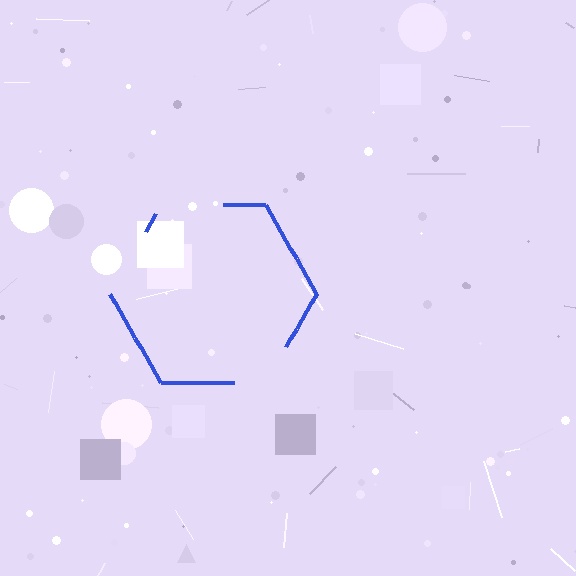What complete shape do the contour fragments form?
The contour fragments form a hexagon.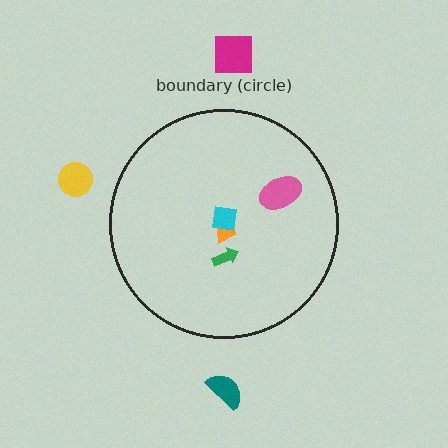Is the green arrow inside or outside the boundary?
Inside.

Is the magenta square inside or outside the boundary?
Outside.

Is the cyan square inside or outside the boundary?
Inside.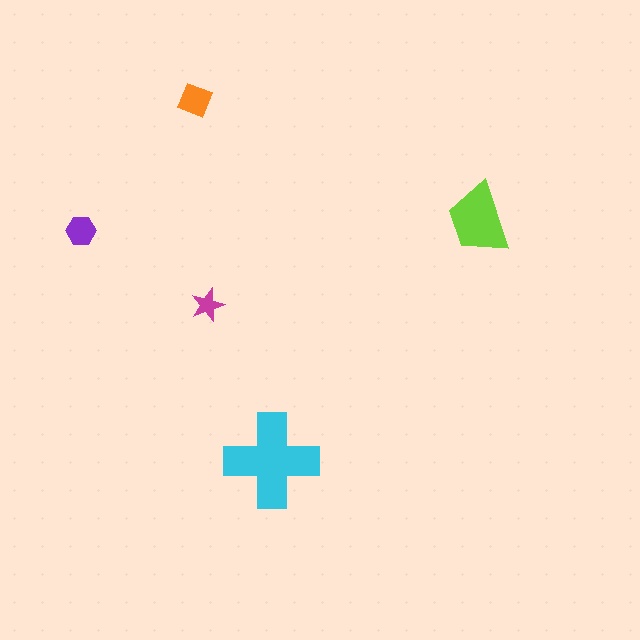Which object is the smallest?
The magenta star.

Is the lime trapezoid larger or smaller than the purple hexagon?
Larger.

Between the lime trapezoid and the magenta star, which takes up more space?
The lime trapezoid.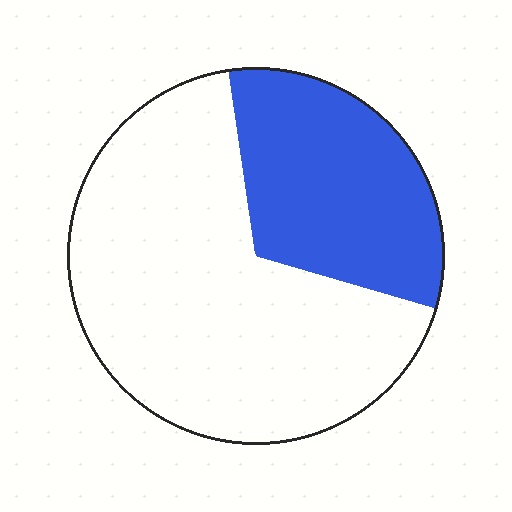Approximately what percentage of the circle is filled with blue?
Approximately 30%.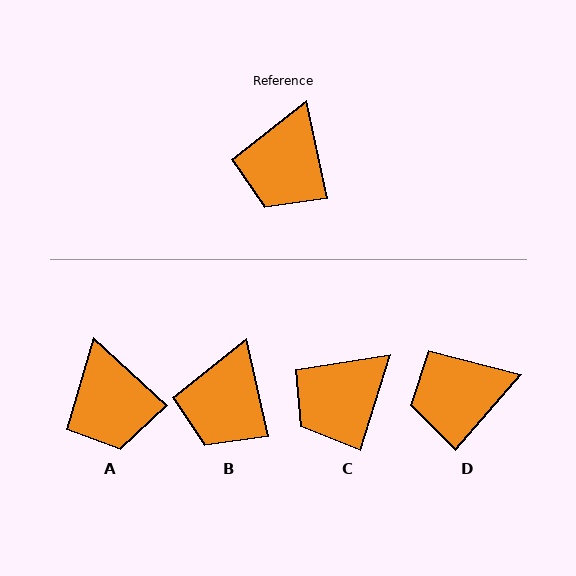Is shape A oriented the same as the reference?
No, it is off by about 35 degrees.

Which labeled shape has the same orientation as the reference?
B.